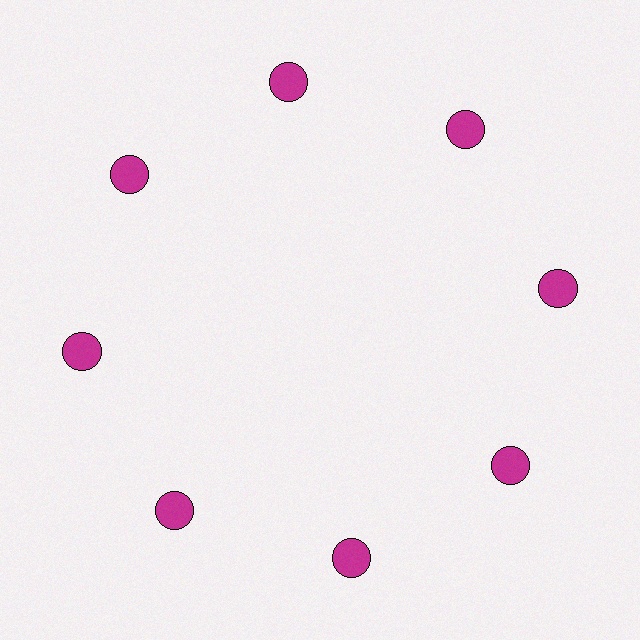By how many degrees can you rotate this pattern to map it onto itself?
The pattern maps onto itself every 45 degrees of rotation.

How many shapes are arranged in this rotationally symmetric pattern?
There are 8 shapes, arranged in 8 groups of 1.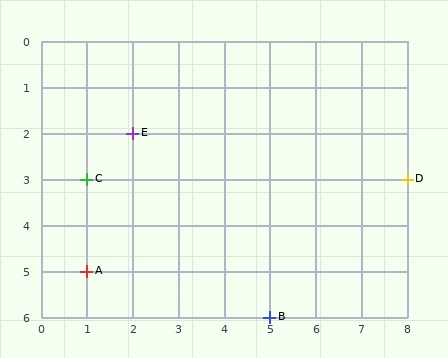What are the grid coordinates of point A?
Point A is at grid coordinates (1, 5).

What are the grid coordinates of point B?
Point B is at grid coordinates (5, 6).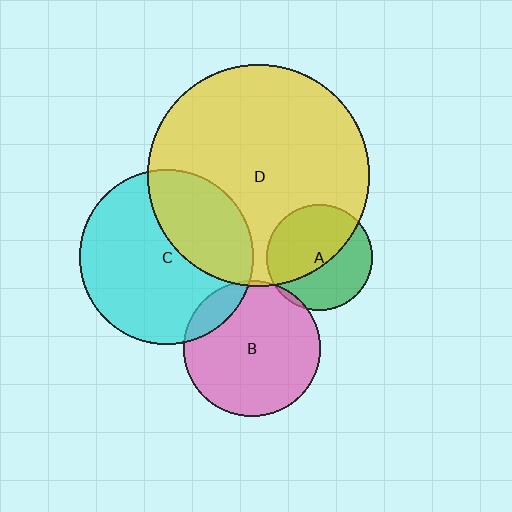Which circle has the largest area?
Circle D (yellow).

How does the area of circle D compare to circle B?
Approximately 2.6 times.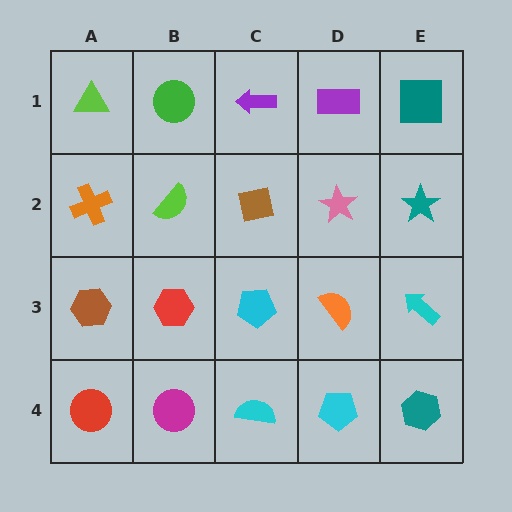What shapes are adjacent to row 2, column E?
A teal square (row 1, column E), a cyan arrow (row 3, column E), a pink star (row 2, column D).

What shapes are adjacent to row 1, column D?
A pink star (row 2, column D), a purple arrow (row 1, column C), a teal square (row 1, column E).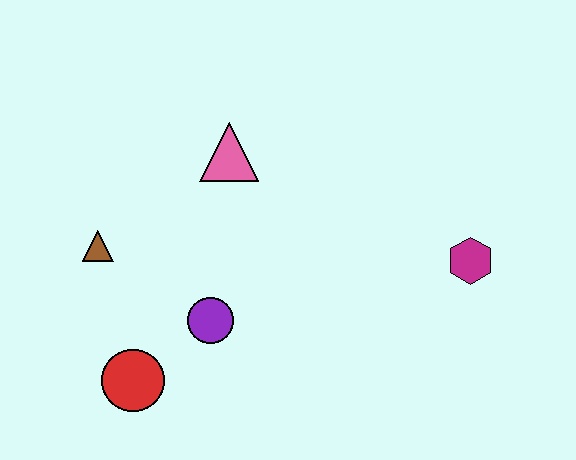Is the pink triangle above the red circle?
Yes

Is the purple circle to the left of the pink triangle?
Yes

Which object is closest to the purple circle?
The red circle is closest to the purple circle.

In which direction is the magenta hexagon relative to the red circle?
The magenta hexagon is to the right of the red circle.